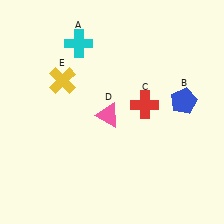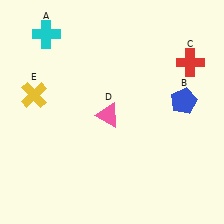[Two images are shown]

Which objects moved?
The objects that moved are: the cyan cross (A), the red cross (C), the yellow cross (E).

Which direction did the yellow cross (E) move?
The yellow cross (E) moved left.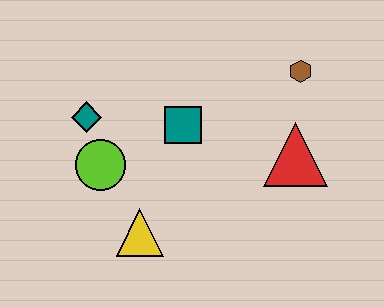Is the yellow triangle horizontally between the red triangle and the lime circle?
Yes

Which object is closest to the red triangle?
The brown hexagon is closest to the red triangle.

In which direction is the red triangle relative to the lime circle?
The red triangle is to the right of the lime circle.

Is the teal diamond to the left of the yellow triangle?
Yes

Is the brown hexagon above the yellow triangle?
Yes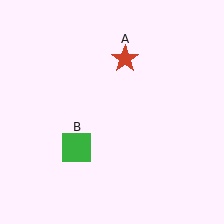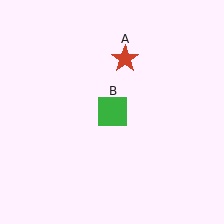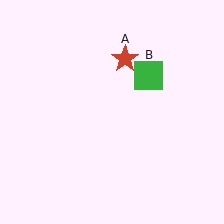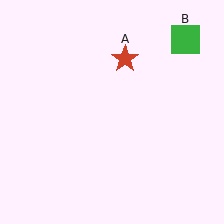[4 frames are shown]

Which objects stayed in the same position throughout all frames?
Red star (object A) remained stationary.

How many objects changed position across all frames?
1 object changed position: green square (object B).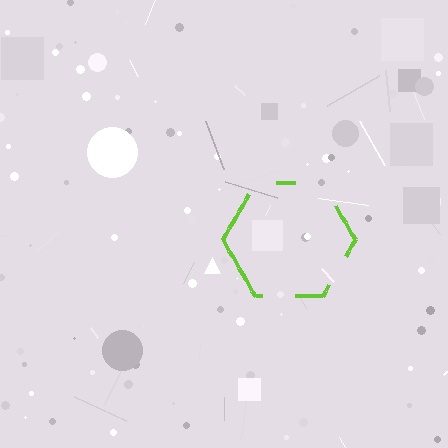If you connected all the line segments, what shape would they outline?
They would outline a hexagon.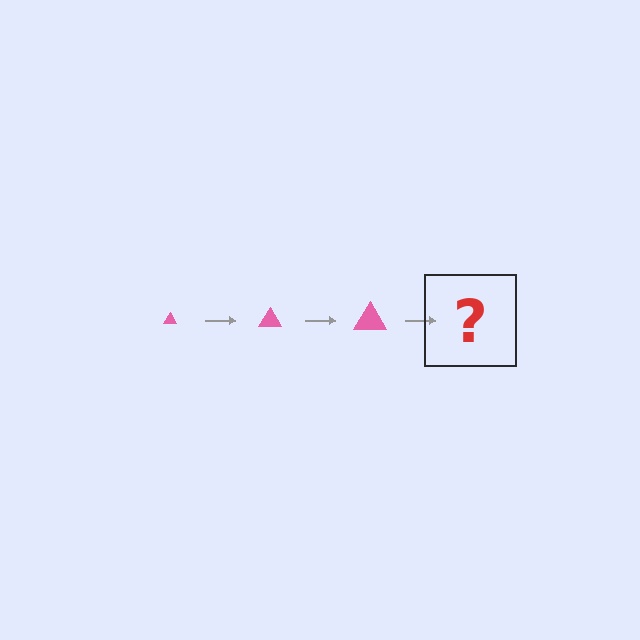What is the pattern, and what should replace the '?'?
The pattern is that the triangle gets progressively larger each step. The '?' should be a pink triangle, larger than the previous one.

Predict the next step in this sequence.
The next step is a pink triangle, larger than the previous one.